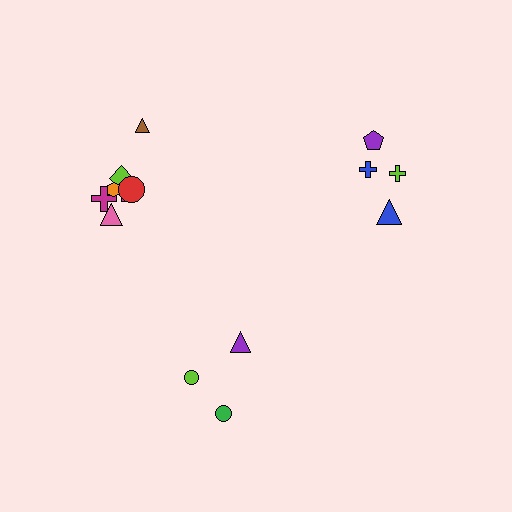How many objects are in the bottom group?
There are 3 objects.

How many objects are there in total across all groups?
There are 14 objects.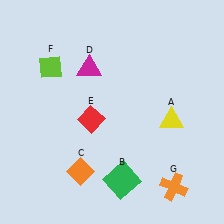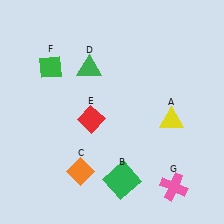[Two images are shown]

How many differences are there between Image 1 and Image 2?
There are 3 differences between the two images.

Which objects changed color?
D changed from magenta to green. F changed from lime to green. G changed from orange to pink.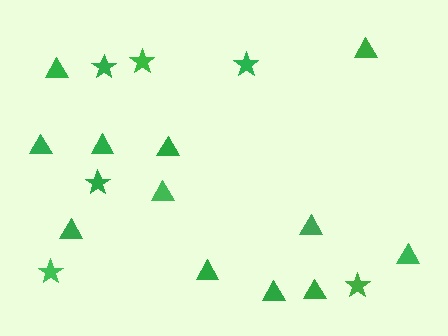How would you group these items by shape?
There are 2 groups: one group of stars (6) and one group of triangles (12).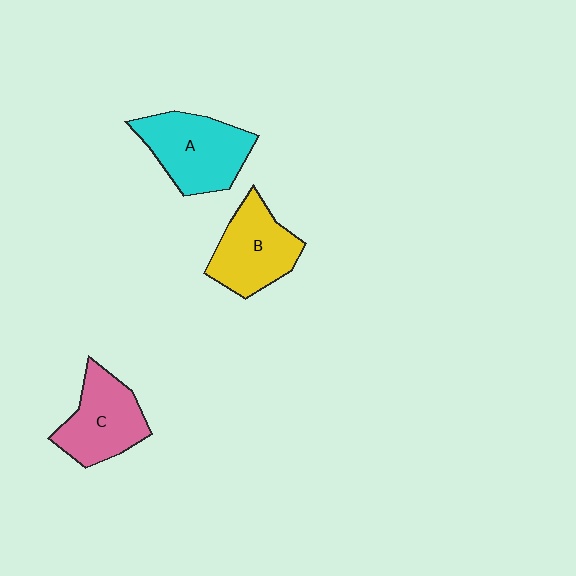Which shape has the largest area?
Shape A (cyan).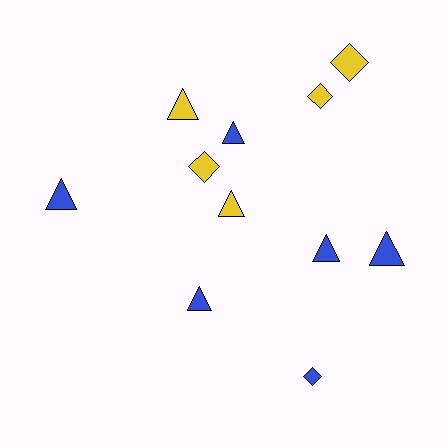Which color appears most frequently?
Blue, with 6 objects.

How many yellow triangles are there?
There are 2 yellow triangles.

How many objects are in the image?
There are 11 objects.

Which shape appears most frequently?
Triangle, with 7 objects.